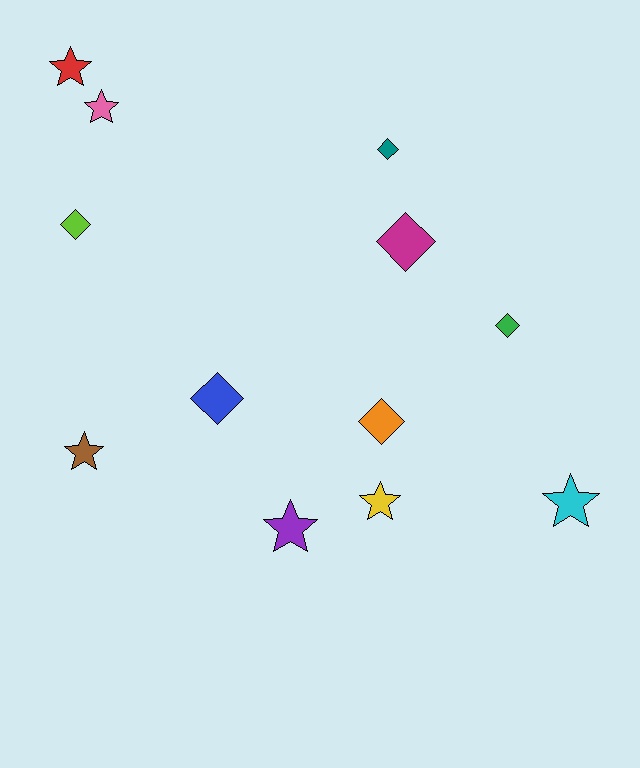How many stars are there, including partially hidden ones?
There are 6 stars.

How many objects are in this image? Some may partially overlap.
There are 12 objects.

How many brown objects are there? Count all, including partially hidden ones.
There is 1 brown object.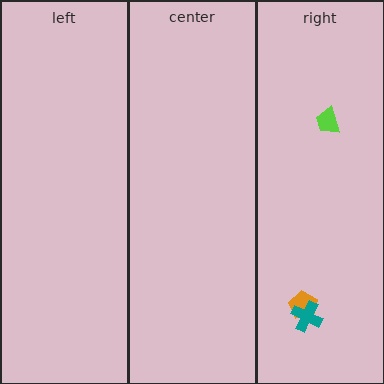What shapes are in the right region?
The lime trapezoid, the orange pentagon, the teal cross.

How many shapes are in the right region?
3.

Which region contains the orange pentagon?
The right region.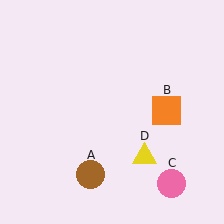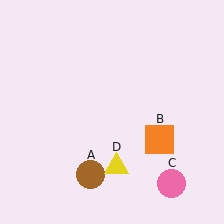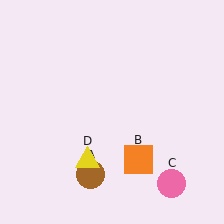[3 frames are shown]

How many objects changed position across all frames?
2 objects changed position: orange square (object B), yellow triangle (object D).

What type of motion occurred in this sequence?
The orange square (object B), yellow triangle (object D) rotated clockwise around the center of the scene.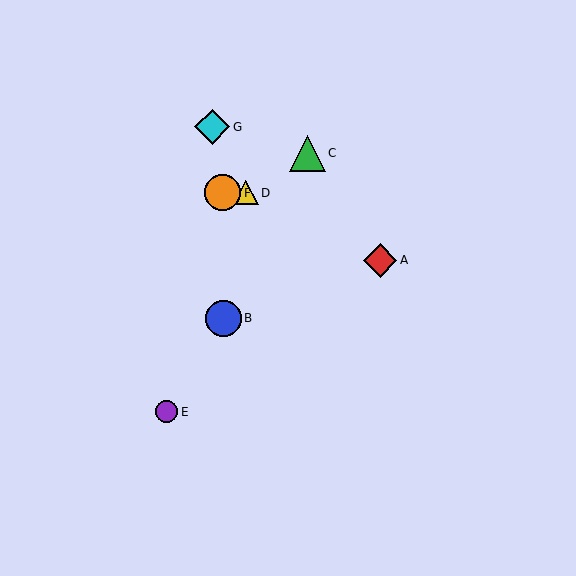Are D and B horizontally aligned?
No, D is at y≈193 and B is at y≈318.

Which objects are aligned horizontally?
Objects D, F are aligned horizontally.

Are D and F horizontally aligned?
Yes, both are at y≈193.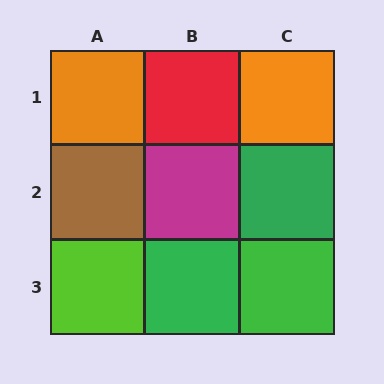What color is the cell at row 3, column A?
Lime.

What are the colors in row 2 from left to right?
Brown, magenta, green.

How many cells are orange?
2 cells are orange.